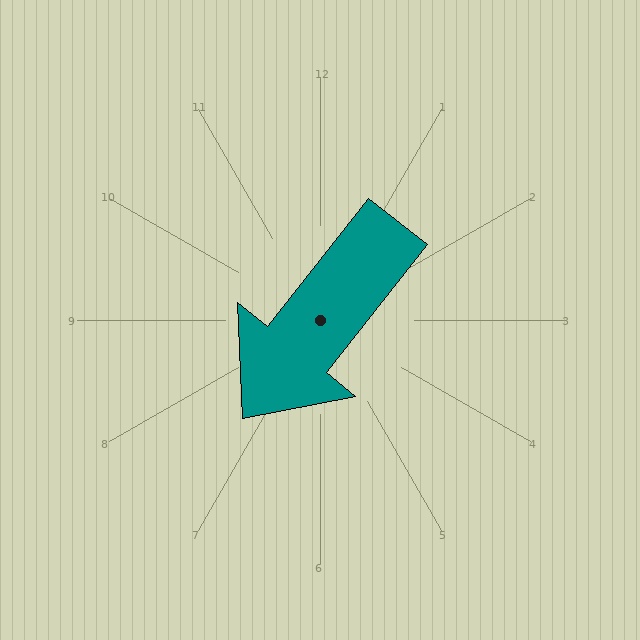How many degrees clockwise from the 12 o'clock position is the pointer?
Approximately 218 degrees.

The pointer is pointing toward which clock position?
Roughly 7 o'clock.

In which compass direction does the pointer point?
Southwest.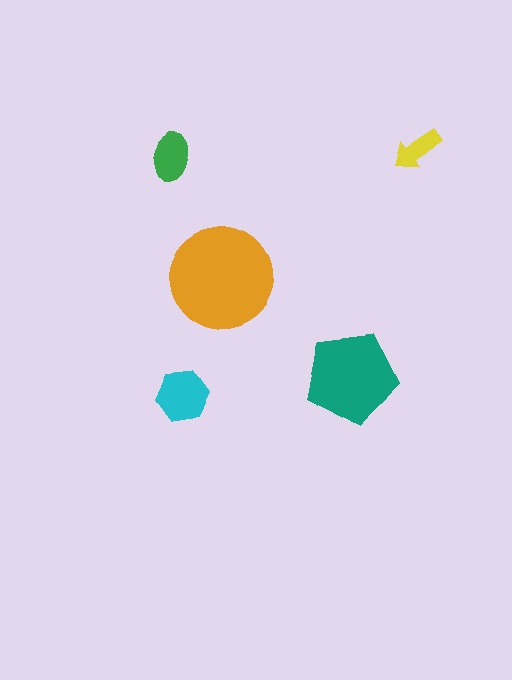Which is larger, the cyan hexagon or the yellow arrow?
The cyan hexagon.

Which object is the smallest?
The yellow arrow.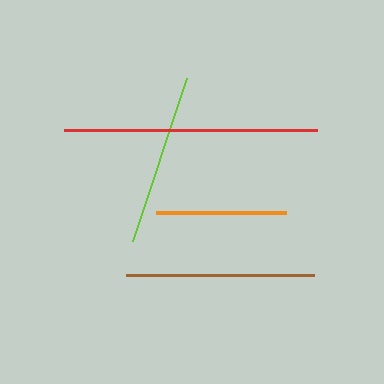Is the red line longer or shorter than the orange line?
The red line is longer than the orange line.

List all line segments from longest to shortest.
From longest to shortest: red, brown, lime, orange.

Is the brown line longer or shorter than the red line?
The red line is longer than the brown line.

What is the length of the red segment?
The red segment is approximately 252 pixels long.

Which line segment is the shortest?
The orange line is the shortest at approximately 129 pixels.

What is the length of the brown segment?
The brown segment is approximately 188 pixels long.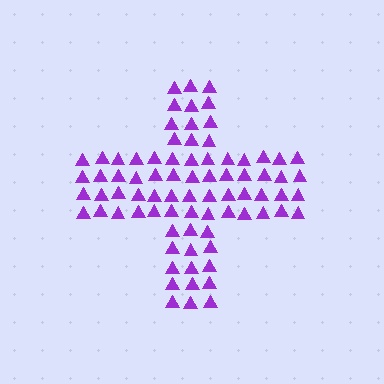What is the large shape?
The large shape is a cross.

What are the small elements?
The small elements are triangles.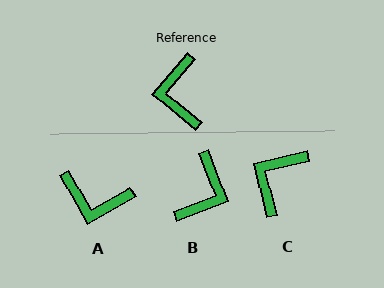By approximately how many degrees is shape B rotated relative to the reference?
Approximately 151 degrees counter-clockwise.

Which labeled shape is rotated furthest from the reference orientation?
B, about 151 degrees away.